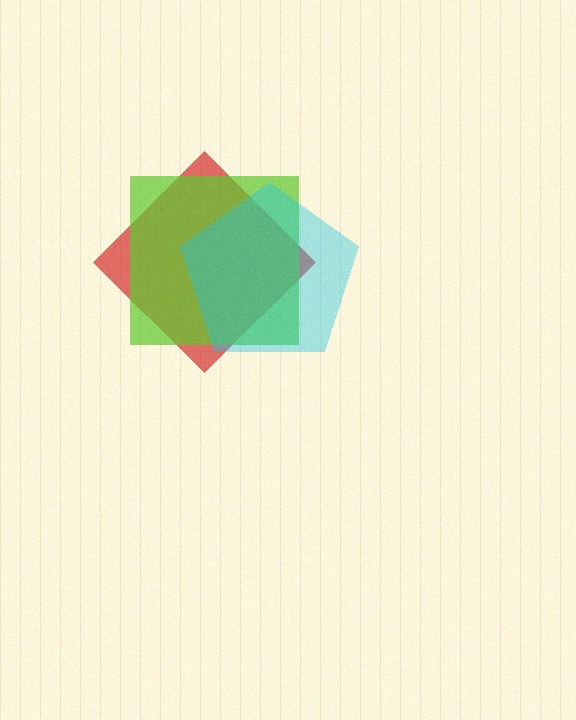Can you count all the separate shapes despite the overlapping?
Yes, there are 3 separate shapes.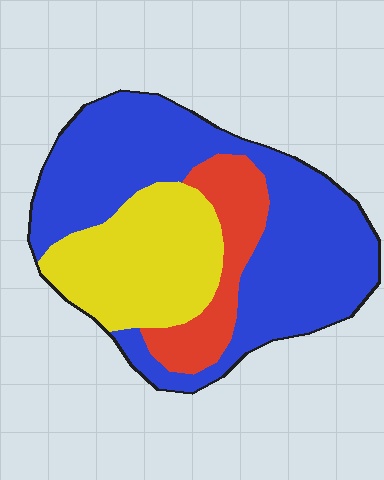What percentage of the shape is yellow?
Yellow covers about 25% of the shape.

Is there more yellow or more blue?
Blue.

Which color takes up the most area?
Blue, at roughly 55%.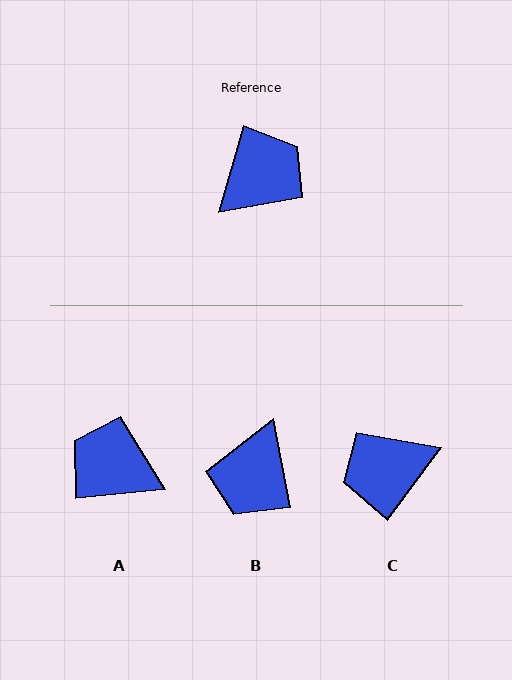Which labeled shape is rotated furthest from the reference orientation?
C, about 160 degrees away.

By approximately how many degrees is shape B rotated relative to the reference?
Approximately 153 degrees clockwise.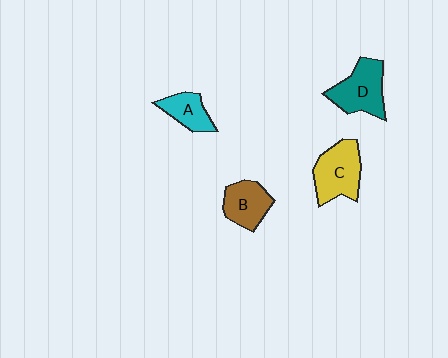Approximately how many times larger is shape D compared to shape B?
Approximately 1.3 times.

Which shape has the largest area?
Shape C (yellow).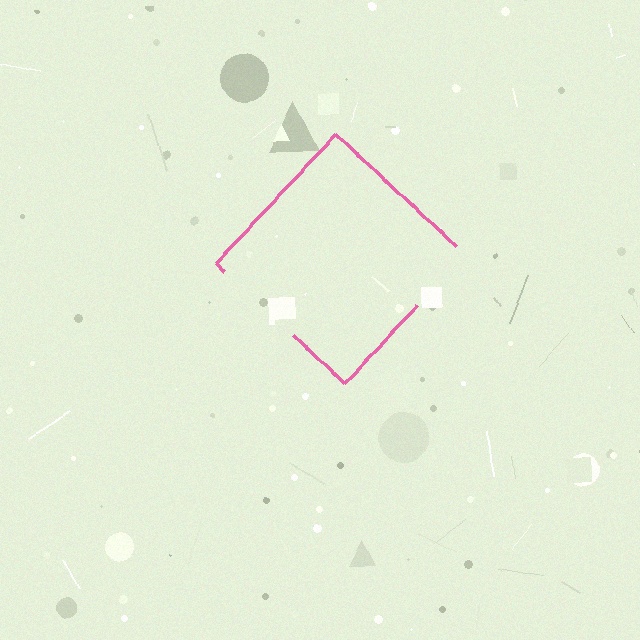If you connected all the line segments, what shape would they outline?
They would outline a diamond.